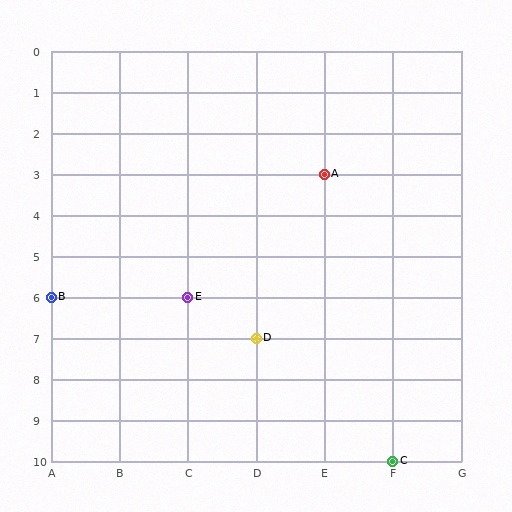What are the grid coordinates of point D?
Point D is at grid coordinates (D, 7).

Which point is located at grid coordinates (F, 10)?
Point C is at (F, 10).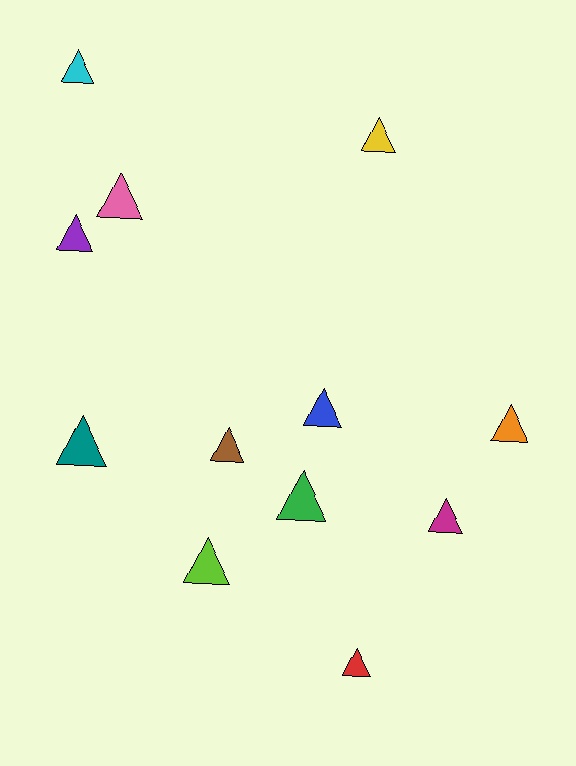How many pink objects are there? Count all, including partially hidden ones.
There is 1 pink object.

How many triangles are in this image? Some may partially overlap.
There are 12 triangles.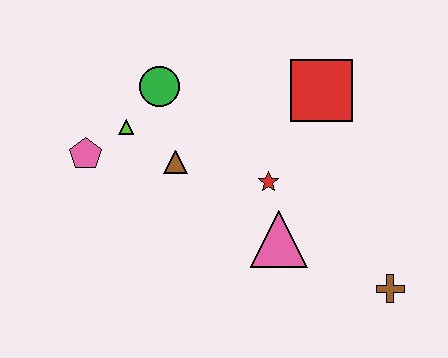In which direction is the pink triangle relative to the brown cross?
The pink triangle is to the left of the brown cross.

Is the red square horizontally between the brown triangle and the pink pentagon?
No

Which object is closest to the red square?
The red star is closest to the red square.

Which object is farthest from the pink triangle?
The pink pentagon is farthest from the pink triangle.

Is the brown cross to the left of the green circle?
No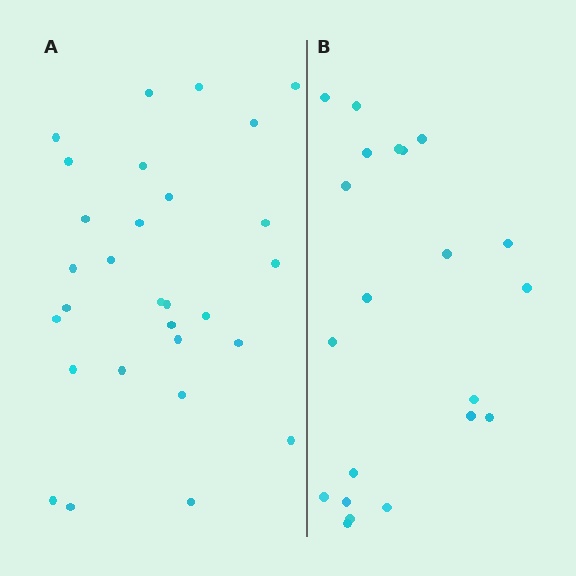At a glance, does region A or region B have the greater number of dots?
Region A (the left region) has more dots.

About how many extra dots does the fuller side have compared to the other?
Region A has roughly 8 or so more dots than region B.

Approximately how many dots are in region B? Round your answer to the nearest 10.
About 20 dots. (The exact count is 21, which rounds to 20.)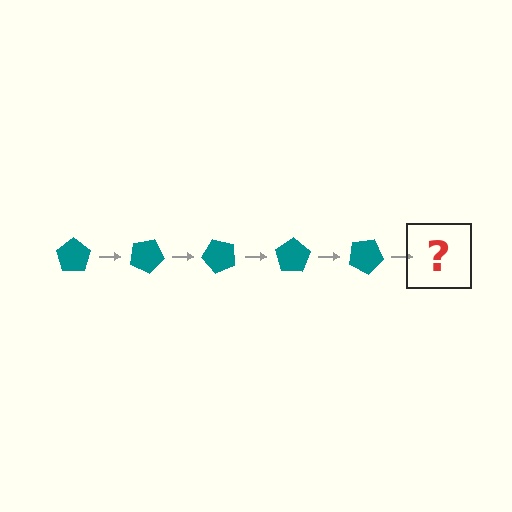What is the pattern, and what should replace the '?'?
The pattern is that the pentagon rotates 25 degrees each step. The '?' should be a teal pentagon rotated 125 degrees.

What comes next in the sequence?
The next element should be a teal pentagon rotated 125 degrees.